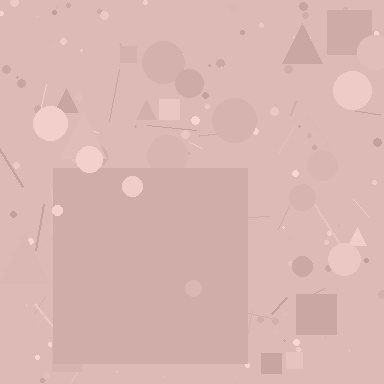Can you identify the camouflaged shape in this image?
The camouflaged shape is a square.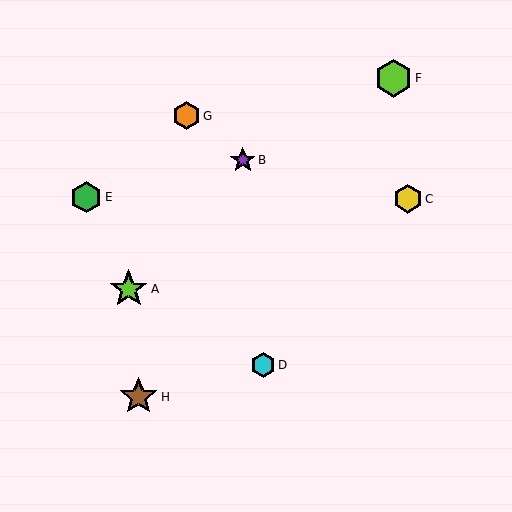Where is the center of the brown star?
The center of the brown star is at (139, 397).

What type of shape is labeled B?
Shape B is a purple star.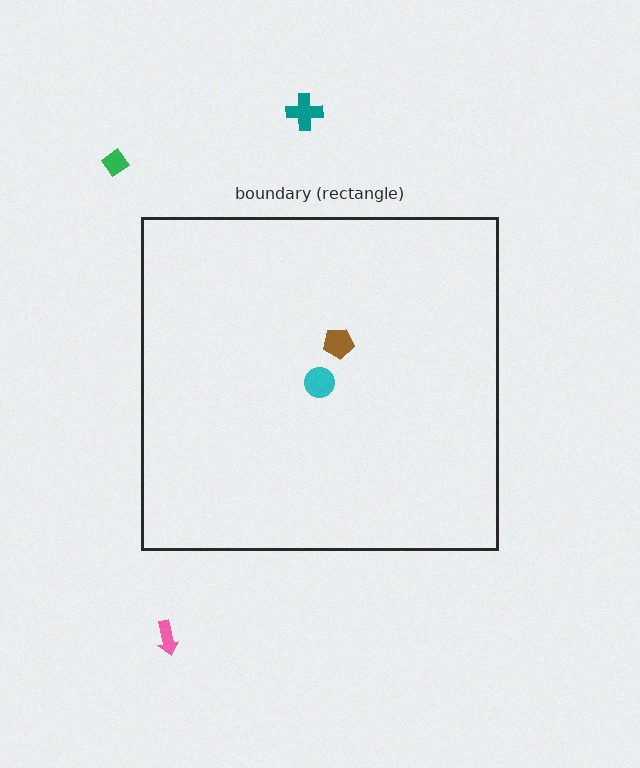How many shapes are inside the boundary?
2 inside, 3 outside.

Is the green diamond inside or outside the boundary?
Outside.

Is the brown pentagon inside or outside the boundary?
Inside.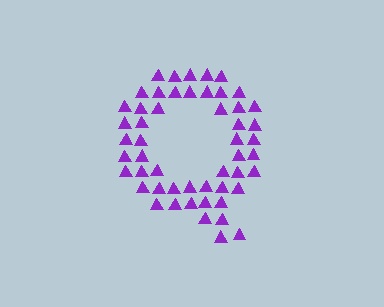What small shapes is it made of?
It is made of small triangles.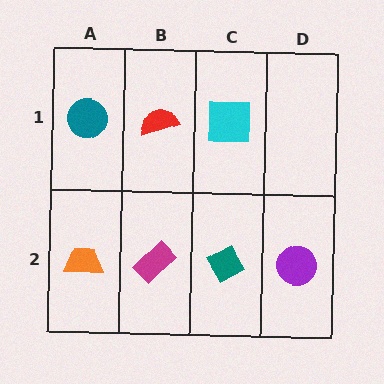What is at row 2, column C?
A teal diamond.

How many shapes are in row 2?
4 shapes.